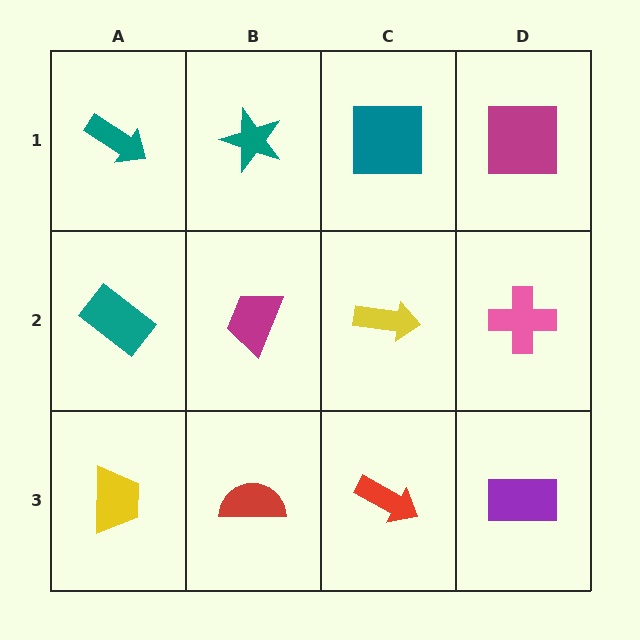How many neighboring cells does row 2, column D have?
3.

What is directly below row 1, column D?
A pink cross.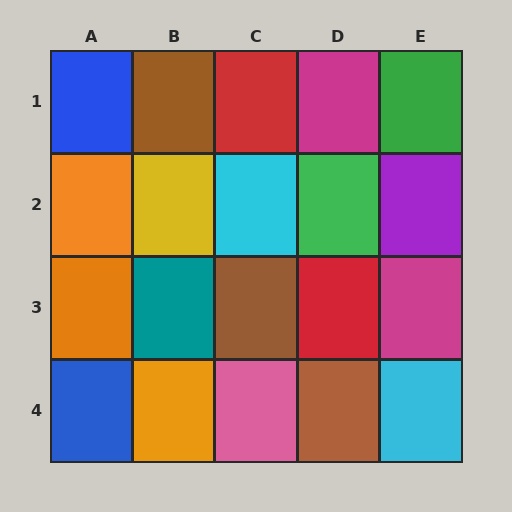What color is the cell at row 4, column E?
Cyan.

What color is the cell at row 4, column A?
Blue.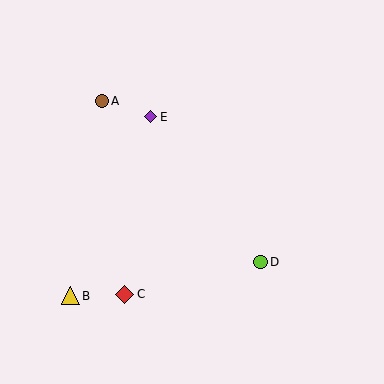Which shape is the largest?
The red diamond (labeled C) is the largest.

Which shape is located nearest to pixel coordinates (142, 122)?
The purple diamond (labeled E) at (150, 117) is nearest to that location.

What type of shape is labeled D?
Shape D is a lime circle.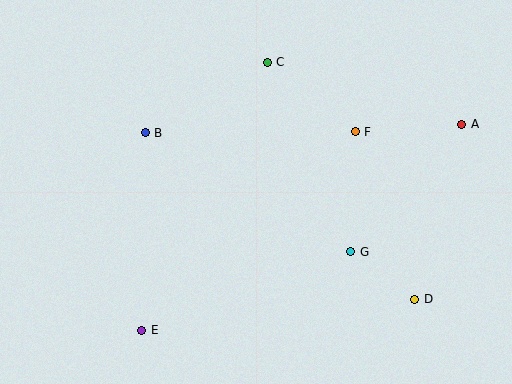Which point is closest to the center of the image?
Point G at (351, 252) is closest to the center.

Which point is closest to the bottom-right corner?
Point D is closest to the bottom-right corner.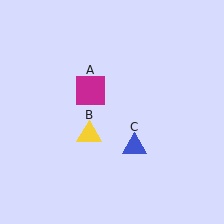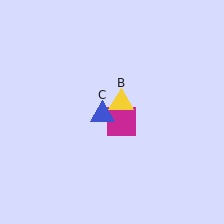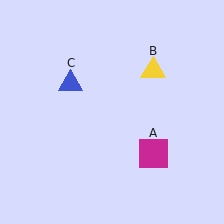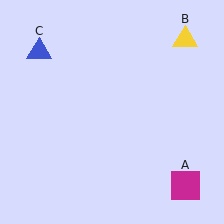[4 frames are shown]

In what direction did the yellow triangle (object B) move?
The yellow triangle (object B) moved up and to the right.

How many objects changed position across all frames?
3 objects changed position: magenta square (object A), yellow triangle (object B), blue triangle (object C).